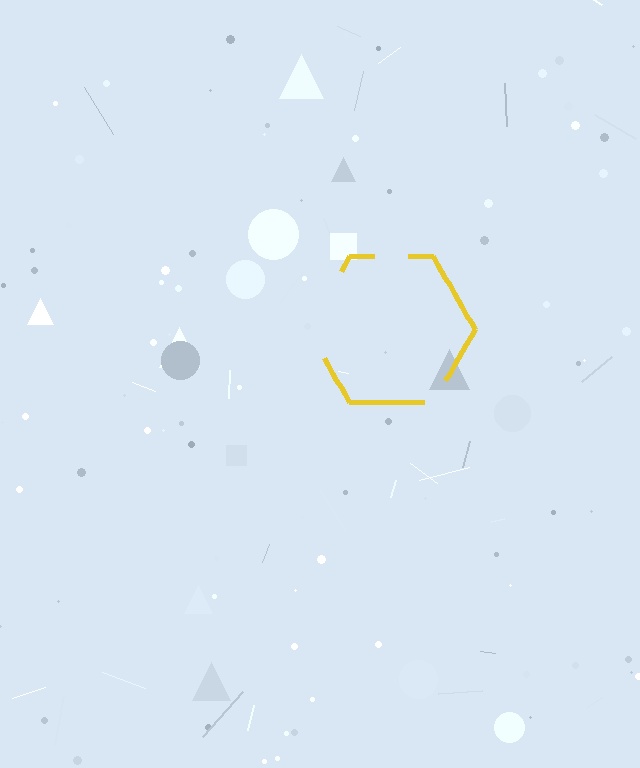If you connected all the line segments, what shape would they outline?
They would outline a hexagon.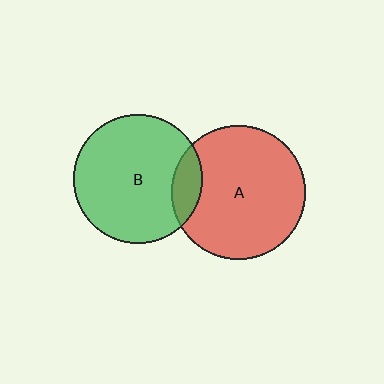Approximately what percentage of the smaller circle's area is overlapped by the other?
Approximately 15%.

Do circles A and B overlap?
Yes.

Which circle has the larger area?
Circle A (red).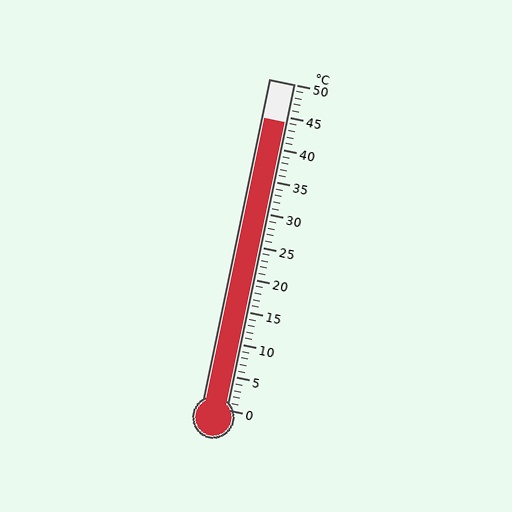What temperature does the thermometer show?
The thermometer shows approximately 44°C.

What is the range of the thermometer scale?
The thermometer scale ranges from 0°C to 50°C.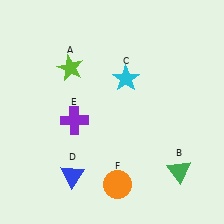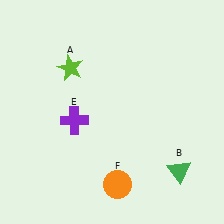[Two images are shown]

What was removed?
The blue triangle (D), the cyan star (C) were removed in Image 2.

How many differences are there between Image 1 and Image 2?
There are 2 differences between the two images.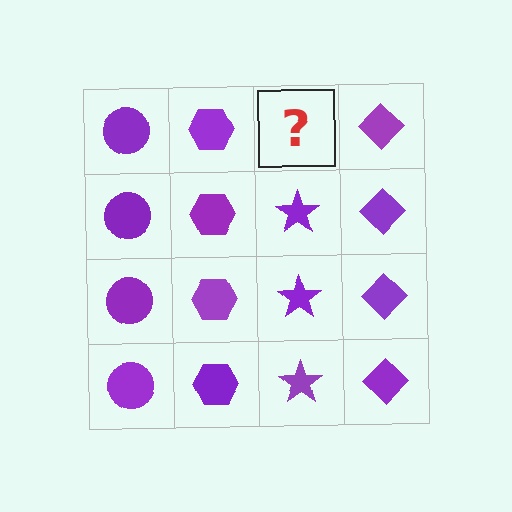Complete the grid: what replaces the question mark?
The question mark should be replaced with a purple star.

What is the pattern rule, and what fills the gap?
The rule is that each column has a consistent shape. The gap should be filled with a purple star.